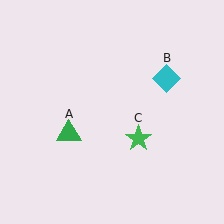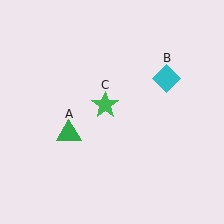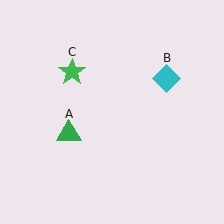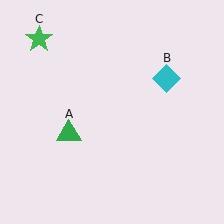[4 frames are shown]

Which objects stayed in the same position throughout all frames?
Green triangle (object A) and cyan diamond (object B) remained stationary.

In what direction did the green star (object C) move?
The green star (object C) moved up and to the left.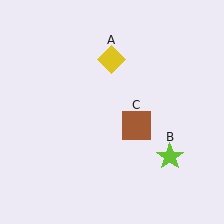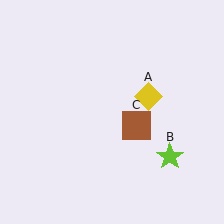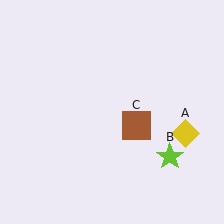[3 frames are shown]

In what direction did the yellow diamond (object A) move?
The yellow diamond (object A) moved down and to the right.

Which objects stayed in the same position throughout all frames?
Lime star (object B) and brown square (object C) remained stationary.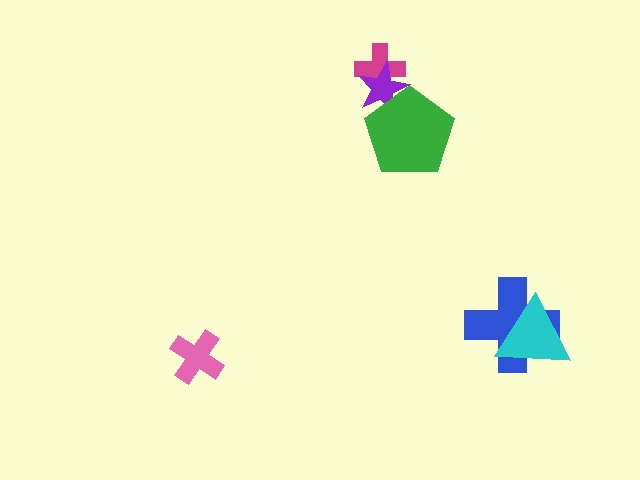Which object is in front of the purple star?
The green pentagon is in front of the purple star.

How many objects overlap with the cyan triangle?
1 object overlaps with the cyan triangle.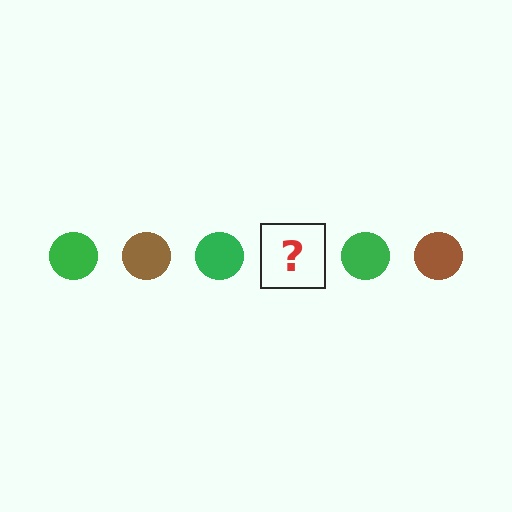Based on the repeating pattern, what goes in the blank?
The blank should be a brown circle.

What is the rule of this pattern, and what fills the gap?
The rule is that the pattern cycles through green, brown circles. The gap should be filled with a brown circle.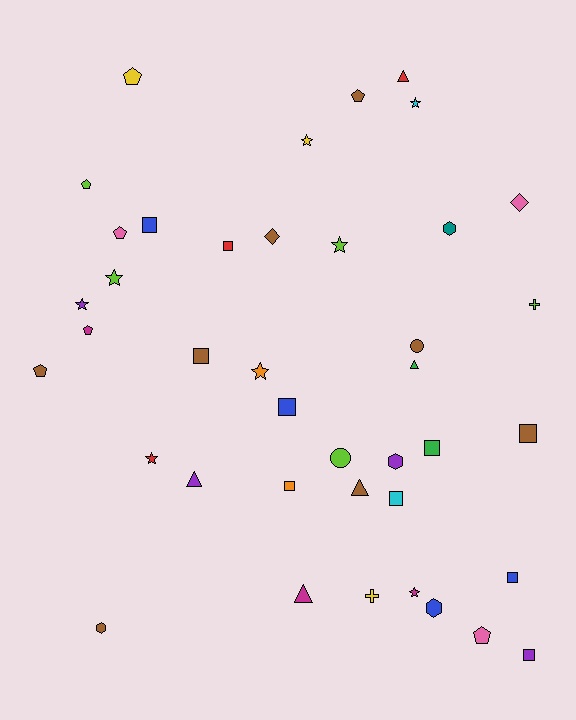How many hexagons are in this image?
There are 4 hexagons.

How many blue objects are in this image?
There are 4 blue objects.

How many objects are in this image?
There are 40 objects.